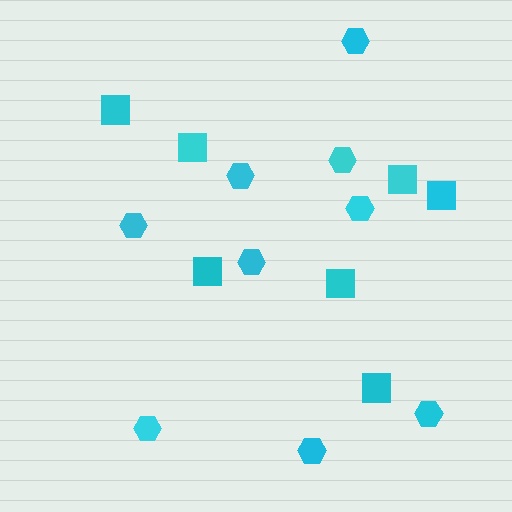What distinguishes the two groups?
There are 2 groups: one group of squares (7) and one group of hexagons (9).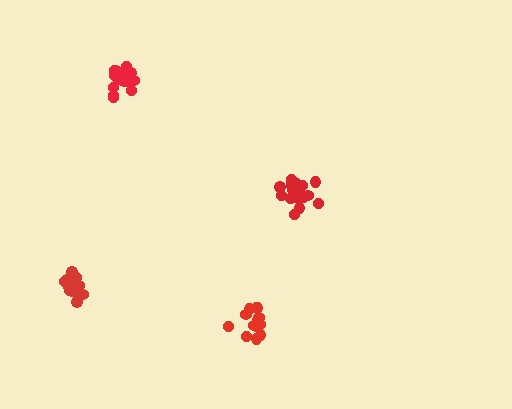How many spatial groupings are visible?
There are 4 spatial groupings.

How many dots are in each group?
Group 1: 13 dots, Group 2: 18 dots, Group 3: 16 dots, Group 4: 19 dots (66 total).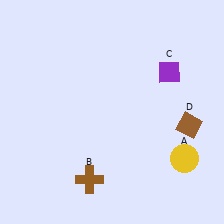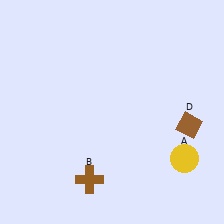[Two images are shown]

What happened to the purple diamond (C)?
The purple diamond (C) was removed in Image 2. It was in the top-right area of Image 1.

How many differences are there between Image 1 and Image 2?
There is 1 difference between the two images.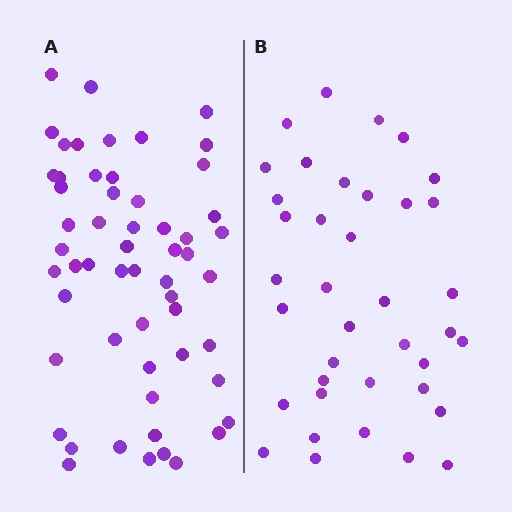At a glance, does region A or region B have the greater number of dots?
Region A (the left region) has more dots.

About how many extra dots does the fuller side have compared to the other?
Region A has approximately 20 more dots than region B.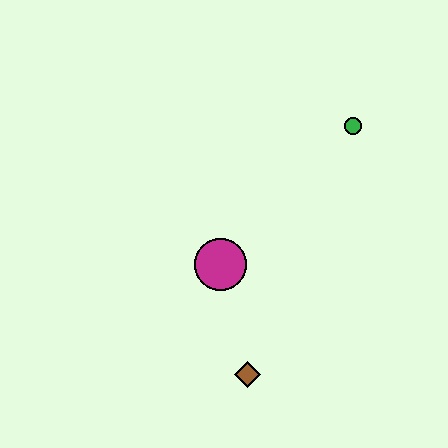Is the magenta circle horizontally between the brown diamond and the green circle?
No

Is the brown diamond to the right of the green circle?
No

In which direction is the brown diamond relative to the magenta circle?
The brown diamond is below the magenta circle.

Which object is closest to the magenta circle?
The brown diamond is closest to the magenta circle.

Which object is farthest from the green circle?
The brown diamond is farthest from the green circle.